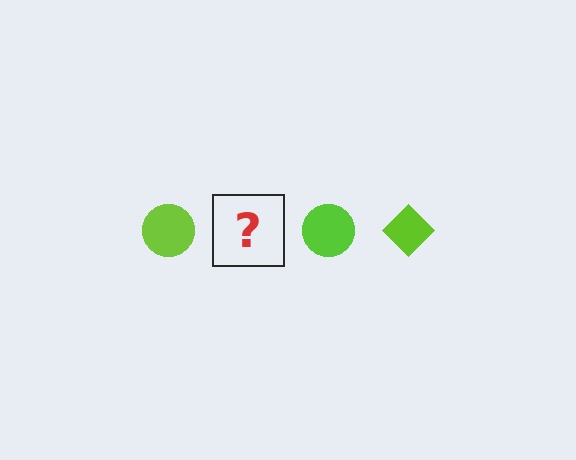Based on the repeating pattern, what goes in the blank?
The blank should be a lime diamond.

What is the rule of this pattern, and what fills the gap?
The rule is that the pattern cycles through circle, diamond shapes in lime. The gap should be filled with a lime diamond.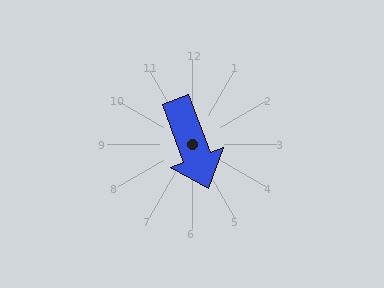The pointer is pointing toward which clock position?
Roughly 5 o'clock.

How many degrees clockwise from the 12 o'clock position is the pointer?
Approximately 159 degrees.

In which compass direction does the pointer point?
South.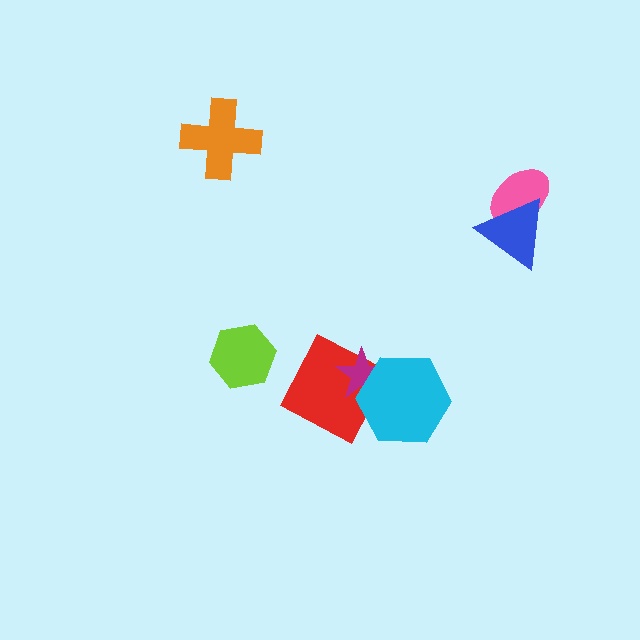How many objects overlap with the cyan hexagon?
2 objects overlap with the cyan hexagon.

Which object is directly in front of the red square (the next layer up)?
The magenta star is directly in front of the red square.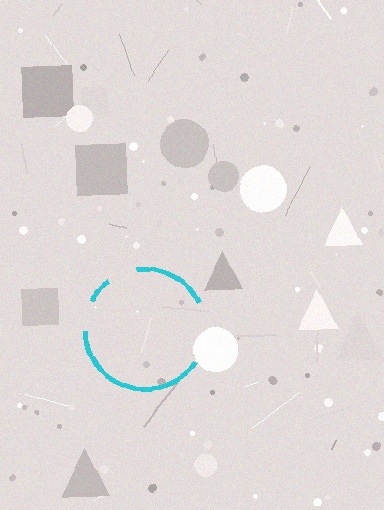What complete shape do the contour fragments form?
The contour fragments form a circle.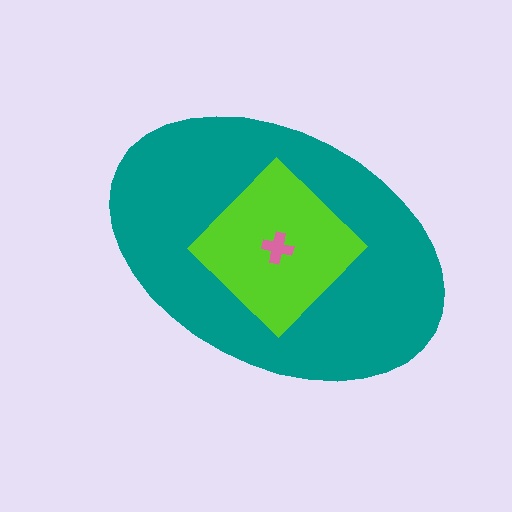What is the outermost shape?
The teal ellipse.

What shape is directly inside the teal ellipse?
The lime diamond.